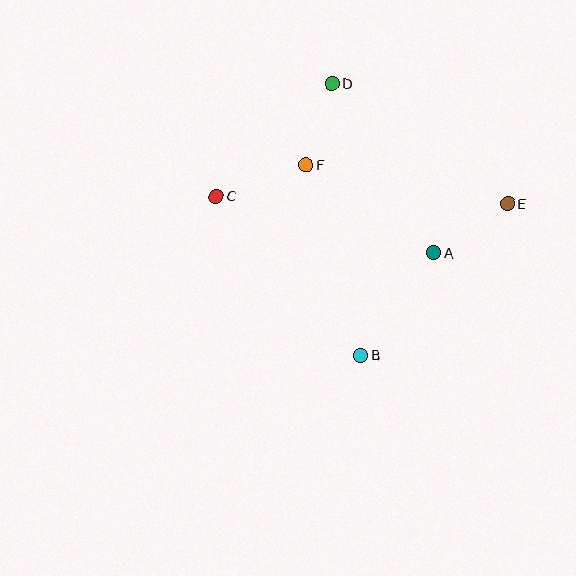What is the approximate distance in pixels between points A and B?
The distance between A and B is approximately 126 pixels.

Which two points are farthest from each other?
Points C and E are farthest from each other.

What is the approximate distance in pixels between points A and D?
The distance between A and D is approximately 198 pixels.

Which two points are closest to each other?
Points D and F are closest to each other.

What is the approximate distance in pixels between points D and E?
The distance between D and E is approximately 213 pixels.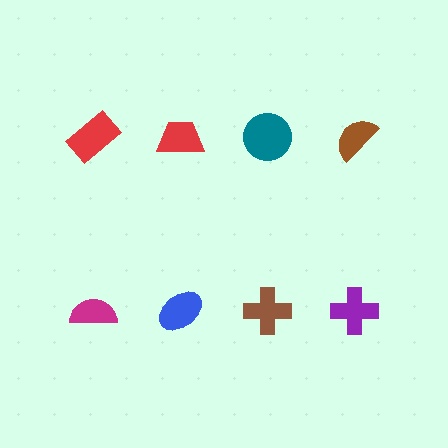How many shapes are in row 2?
4 shapes.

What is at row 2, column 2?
A blue ellipse.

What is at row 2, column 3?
A brown cross.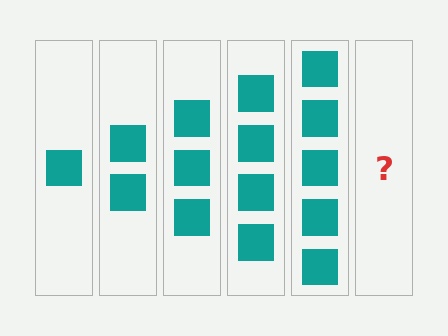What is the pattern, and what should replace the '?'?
The pattern is that each step adds one more square. The '?' should be 6 squares.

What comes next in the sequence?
The next element should be 6 squares.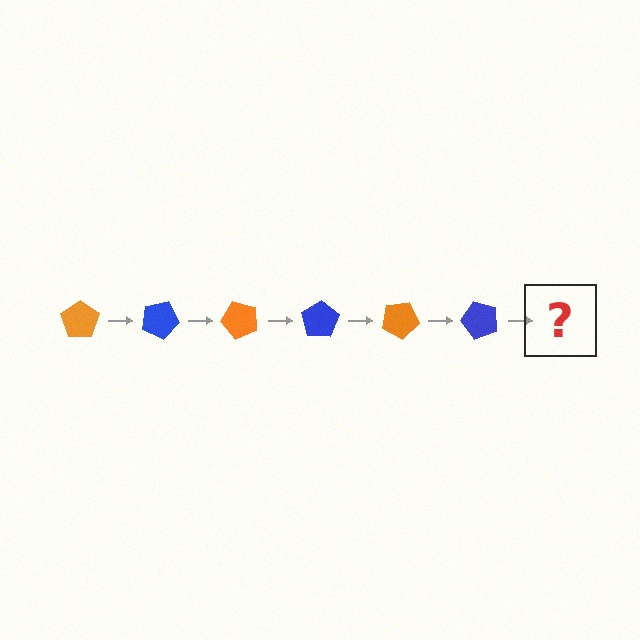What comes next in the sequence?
The next element should be an orange pentagon, rotated 150 degrees from the start.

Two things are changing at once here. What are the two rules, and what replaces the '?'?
The two rules are that it rotates 25 degrees each step and the color cycles through orange and blue. The '?' should be an orange pentagon, rotated 150 degrees from the start.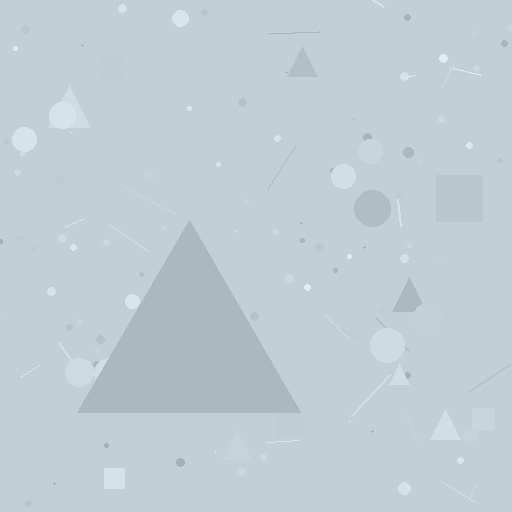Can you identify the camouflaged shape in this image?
The camouflaged shape is a triangle.